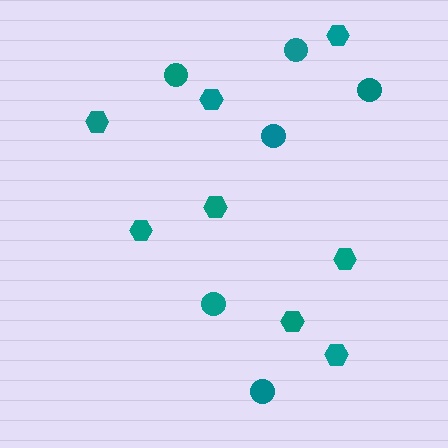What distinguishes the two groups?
There are 2 groups: one group of circles (6) and one group of hexagons (8).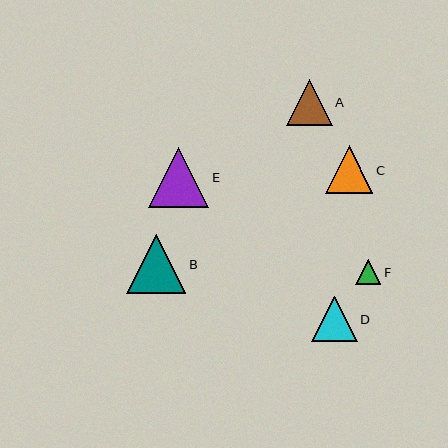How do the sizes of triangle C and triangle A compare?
Triangle C and triangle A are approximately the same size.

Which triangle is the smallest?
Triangle F is the smallest with a size of approximately 25 pixels.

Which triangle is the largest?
Triangle E is the largest with a size of approximately 60 pixels.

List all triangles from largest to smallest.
From largest to smallest: E, B, C, A, D, F.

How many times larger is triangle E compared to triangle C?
Triangle E is approximately 1.3 times the size of triangle C.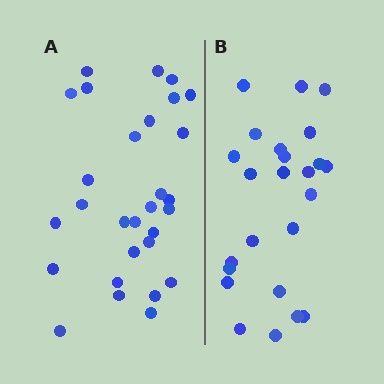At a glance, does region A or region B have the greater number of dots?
Region A (the left region) has more dots.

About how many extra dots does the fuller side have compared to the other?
Region A has about 5 more dots than region B.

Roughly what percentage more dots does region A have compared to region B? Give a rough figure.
About 20% more.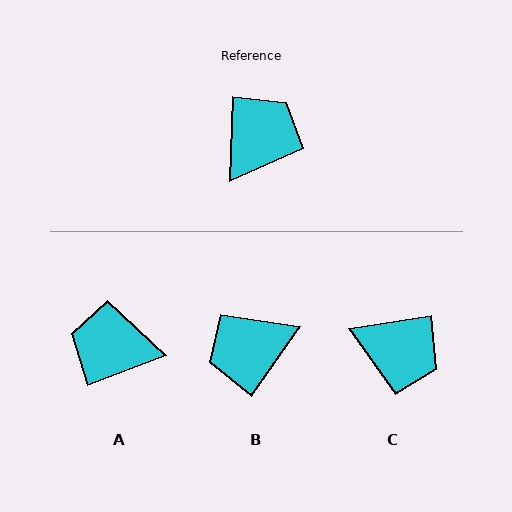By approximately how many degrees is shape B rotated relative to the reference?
Approximately 147 degrees counter-clockwise.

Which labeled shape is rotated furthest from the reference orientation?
B, about 147 degrees away.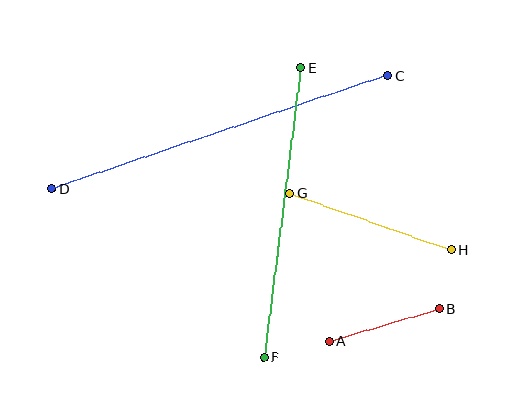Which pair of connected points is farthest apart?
Points C and D are farthest apart.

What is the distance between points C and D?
The distance is approximately 354 pixels.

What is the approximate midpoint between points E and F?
The midpoint is at approximately (282, 212) pixels.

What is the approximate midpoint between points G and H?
The midpoint is at approximately (371, 221) pixels.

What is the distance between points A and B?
The distance is approximately 115 pixels.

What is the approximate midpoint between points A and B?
The midpoint is at approximately (384, 325) pixels.